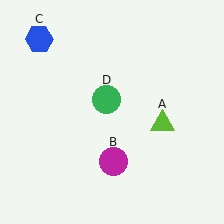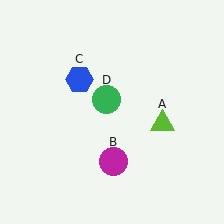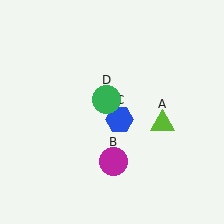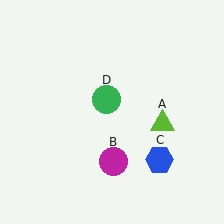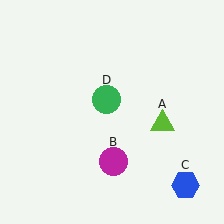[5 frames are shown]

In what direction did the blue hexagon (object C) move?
The blue hexagon (object C) moved down and to the right.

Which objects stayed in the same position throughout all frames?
Lime triangle (object A) and magenta circle (object B) and green circle (object D) remained stationary.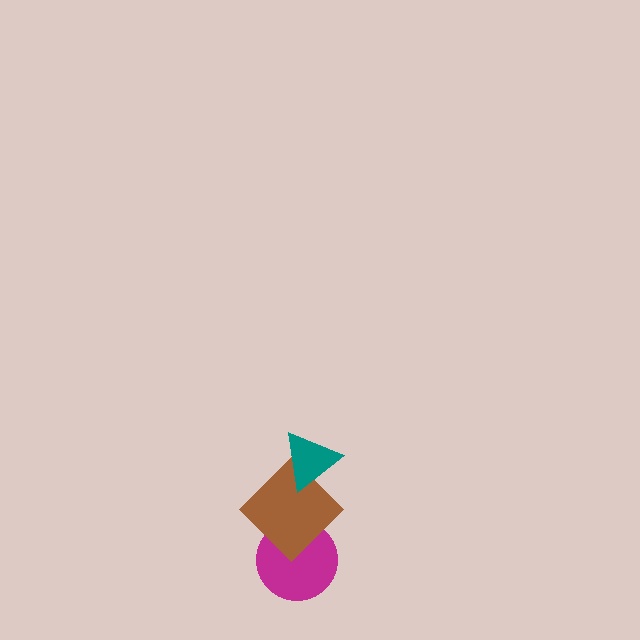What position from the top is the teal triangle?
The teal triangle is 1st from the top.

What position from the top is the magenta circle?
The magenta circle is 3rd from the top.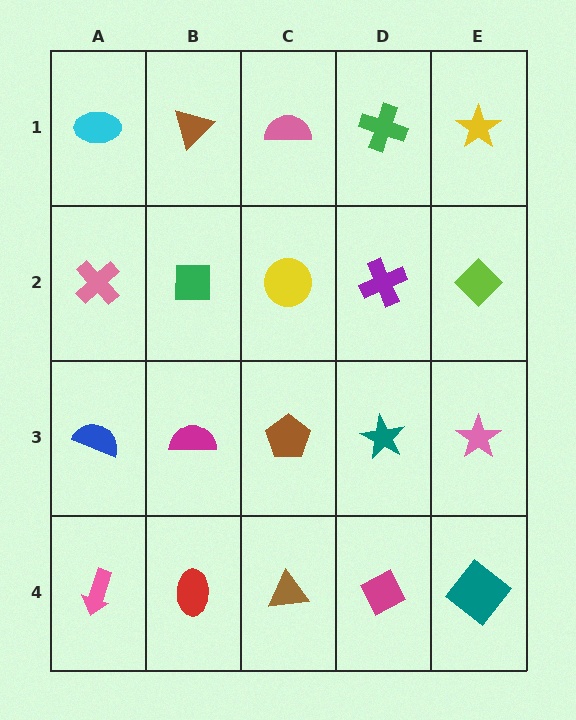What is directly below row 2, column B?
A magenta semicircle.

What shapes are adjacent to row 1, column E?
A lime diamond (row 2, column E), a green cross (row 1, column D).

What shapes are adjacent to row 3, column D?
A purple cross (row 2, column D), a magenta diamond (row 4, column D), a brown pentagon (row 3, column C), a pink star (row 3, column E).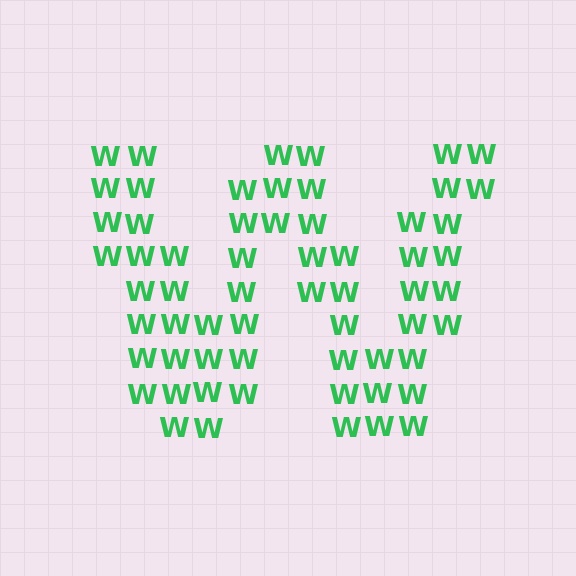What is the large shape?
The large shape is the letter W.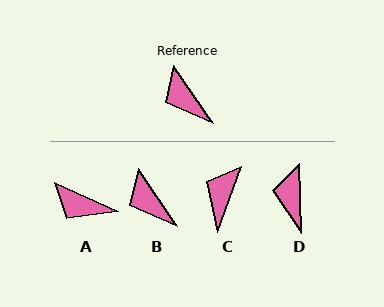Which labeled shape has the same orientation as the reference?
B.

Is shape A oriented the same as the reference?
No, it is off by about 32 degrees.